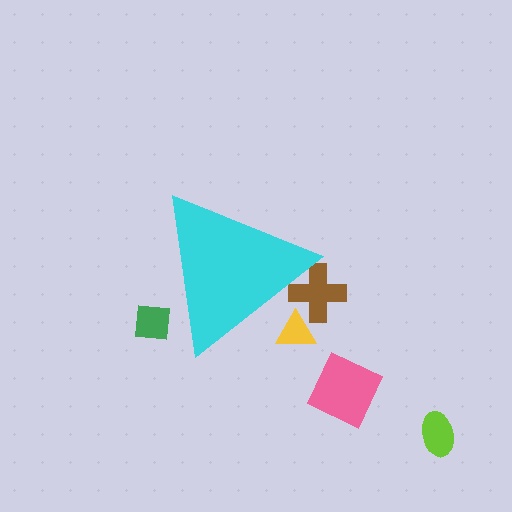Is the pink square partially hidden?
No, the pink square is fully visible.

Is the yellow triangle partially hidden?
Yes, the yellow triangle is partially hidden behind the cyan triangle.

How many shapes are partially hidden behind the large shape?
3 shapes are partially hidden.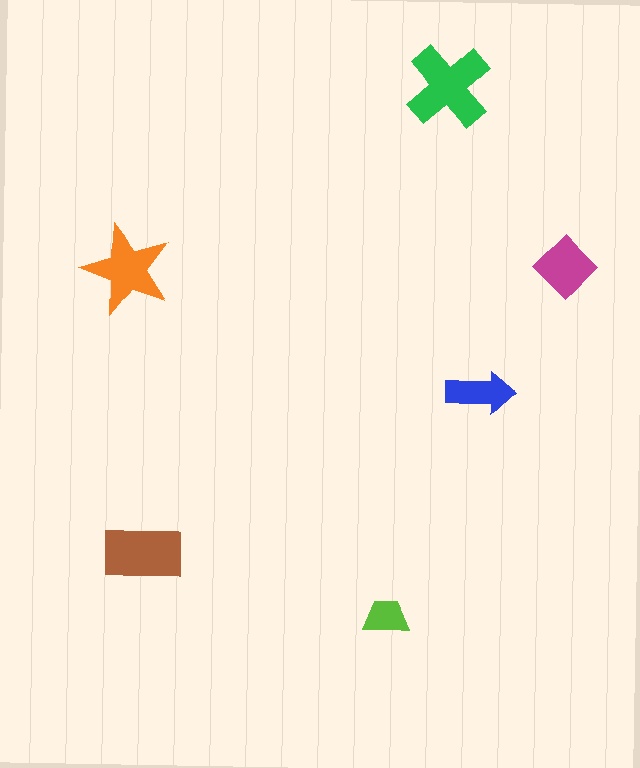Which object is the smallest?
The lime trapezoid.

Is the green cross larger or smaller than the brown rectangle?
Larger.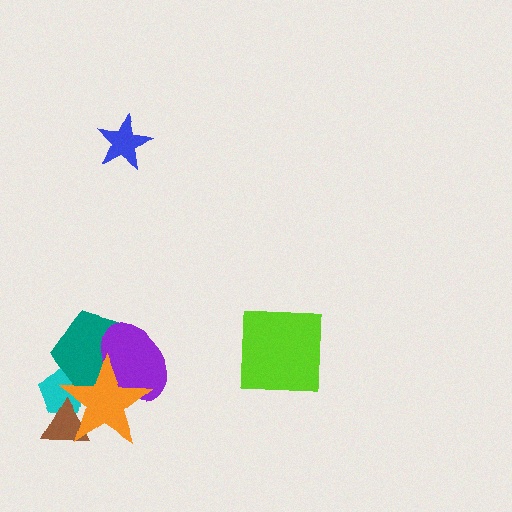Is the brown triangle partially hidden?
Yes, it is partially covered by another shape.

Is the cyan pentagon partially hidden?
Yes, it is partially covered by another shape.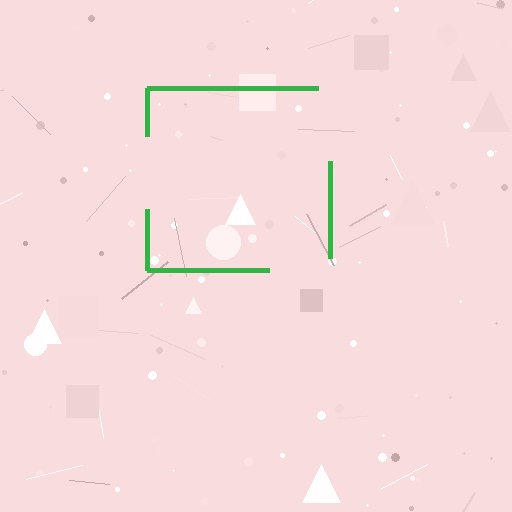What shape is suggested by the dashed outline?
The dashed outline suggests a square.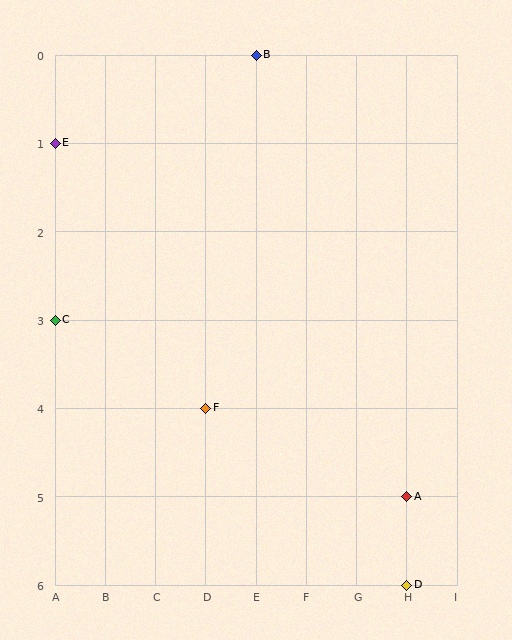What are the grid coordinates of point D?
Point D is at grid coordinates (H, 6).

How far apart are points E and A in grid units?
Points E and A are 7 columns and 4 rows apart (about 8.1 grid units diagonally).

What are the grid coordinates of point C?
Point C is at grid coordinates (A, 3).